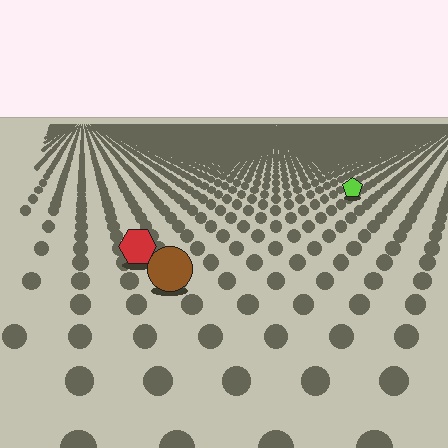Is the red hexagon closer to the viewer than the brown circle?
No. The brown circle is closer — you can tell from the texture gradient: the ground texture is coarser near it.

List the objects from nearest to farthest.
From nearest to farthest: the brown circle, the red hexagon, the lime pentagon.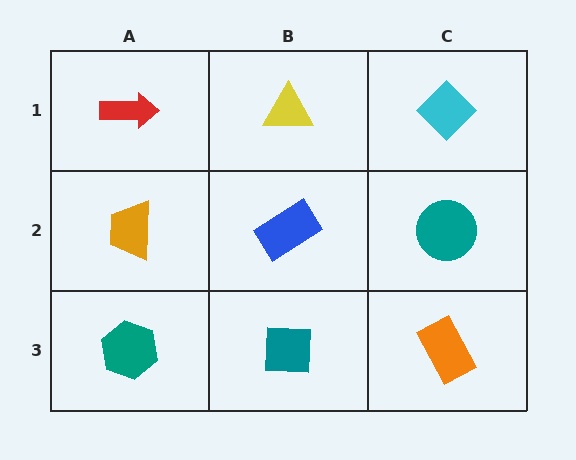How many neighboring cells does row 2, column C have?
3.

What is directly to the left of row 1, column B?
A red arrow.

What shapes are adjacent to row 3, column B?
A blue rectangle (row 2, column B), a teal hexagon (row 3, column A), an orange rectangle (row 3, column C).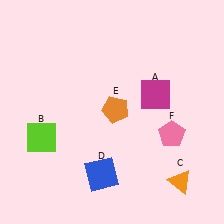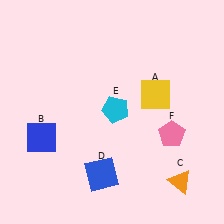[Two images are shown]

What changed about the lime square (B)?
In Image 1, B is lime. In Image 2, it changed to blue.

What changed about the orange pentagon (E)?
In Image 1, E is orange. In Image 2, it changed to cyan.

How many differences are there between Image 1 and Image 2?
There are 3 differences between the two images.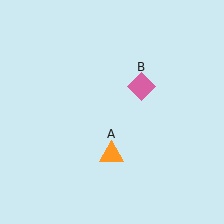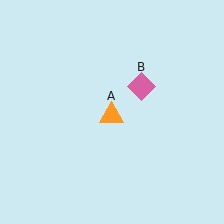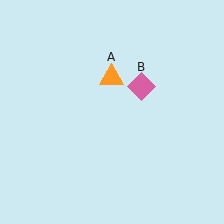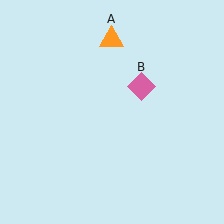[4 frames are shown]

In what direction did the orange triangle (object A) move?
The orange triangle (object A) moved up.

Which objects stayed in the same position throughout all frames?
Pink diamond (object B) remained stationary.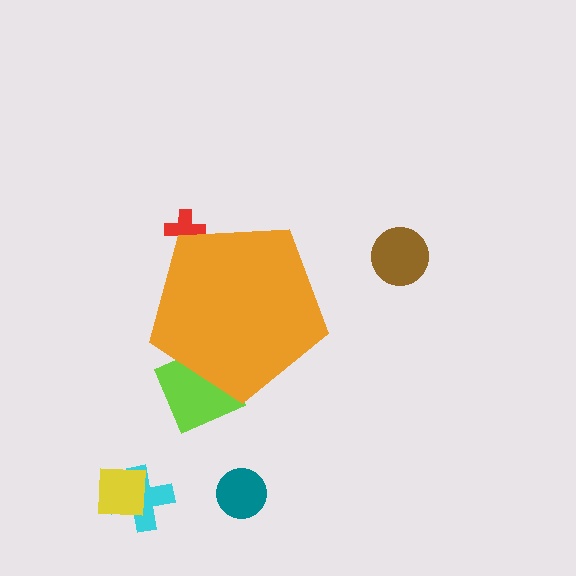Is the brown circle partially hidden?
No, the brown circle is fully visible.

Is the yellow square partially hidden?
No, the yellow square is fully visible.